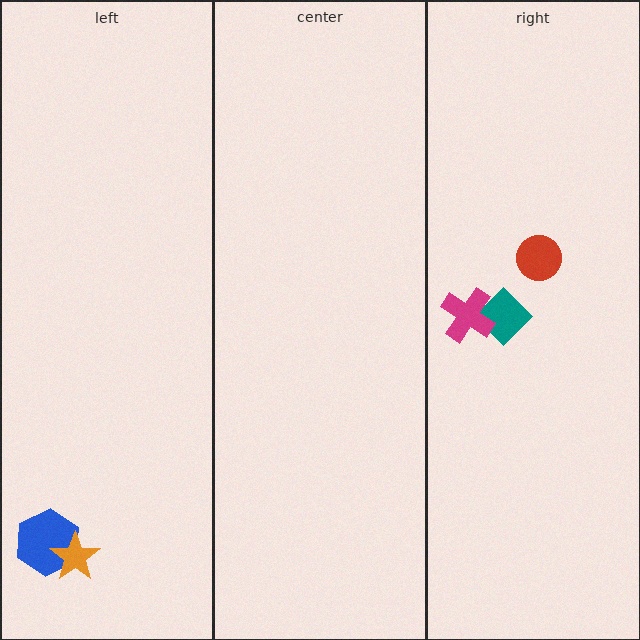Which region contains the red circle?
The right region.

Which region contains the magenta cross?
The right region.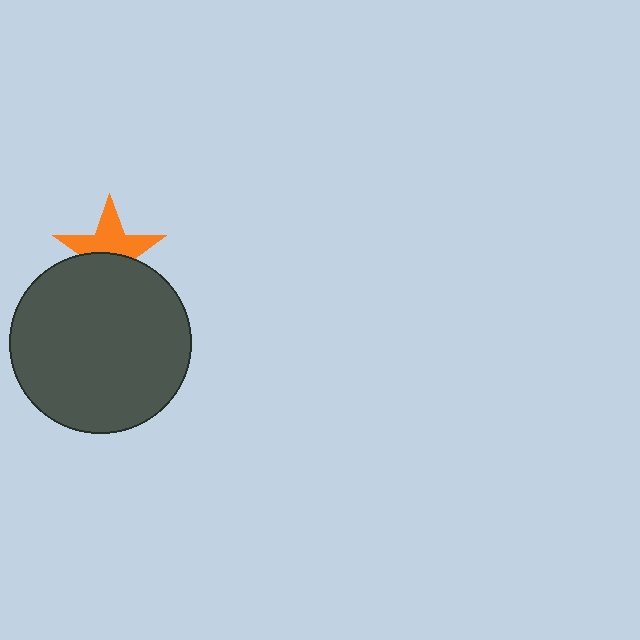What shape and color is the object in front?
The object in front is a dark gray circle.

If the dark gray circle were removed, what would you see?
You would see the complete orange star.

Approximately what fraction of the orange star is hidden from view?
Roughly 46% of the orange star is hidden behind the dark gray circle.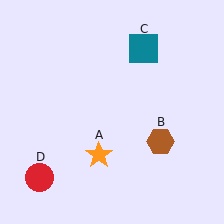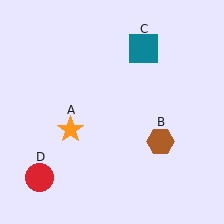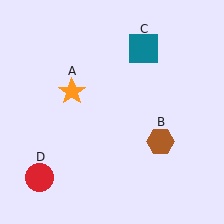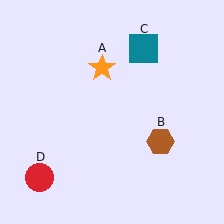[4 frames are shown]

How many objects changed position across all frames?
1 object changed position: orange star (object A).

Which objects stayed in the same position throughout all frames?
Brown hexagon (object B) and teal square (object C) and red circle (object D) remained stationary.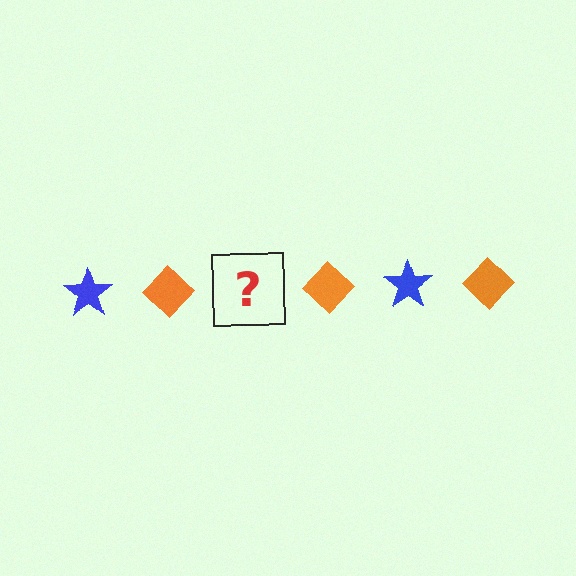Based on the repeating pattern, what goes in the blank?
The blank should be a blue star.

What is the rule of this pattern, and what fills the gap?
The rule is that the pattern alternates between blue star and orange diamond. The gap should be filled with a blue star.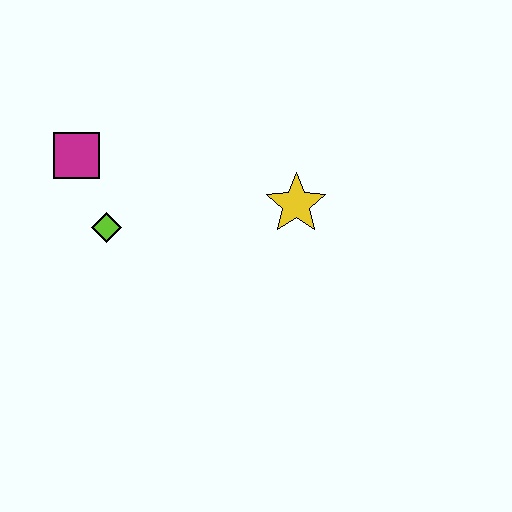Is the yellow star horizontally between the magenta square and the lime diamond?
No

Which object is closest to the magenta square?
The lime diamond is closest to the magenta square.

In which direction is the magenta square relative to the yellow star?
The magenta square is to the left of the yellow star.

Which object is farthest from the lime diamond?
The yellow star is farthest from the lime diamond.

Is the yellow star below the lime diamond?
No